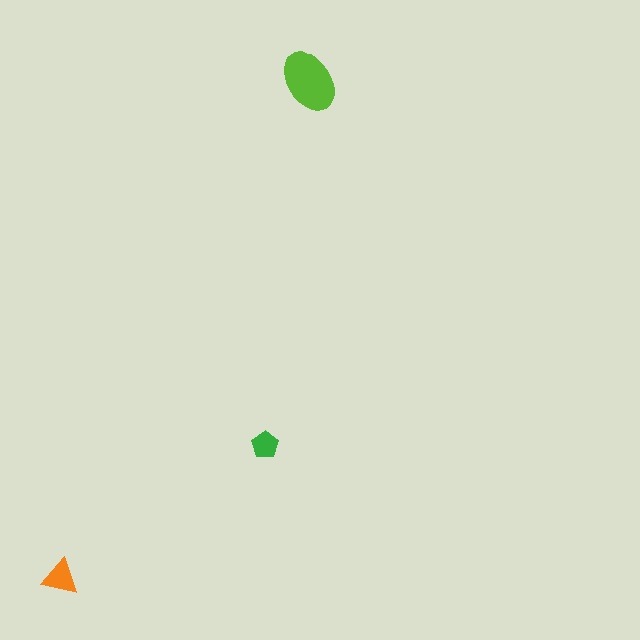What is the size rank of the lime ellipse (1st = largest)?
1st.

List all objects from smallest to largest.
The green pentagon, the orange triangle, the lime ellipse.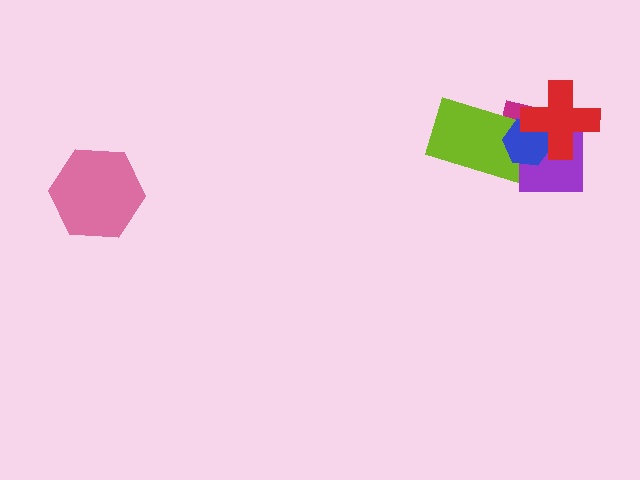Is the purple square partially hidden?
Yes, it is partially covered by another shape.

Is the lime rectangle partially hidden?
Yes, it is partially covered by another shape.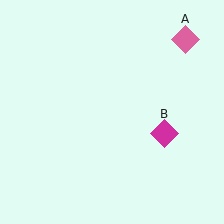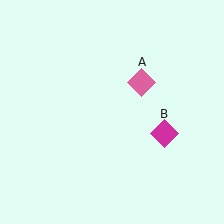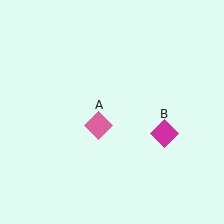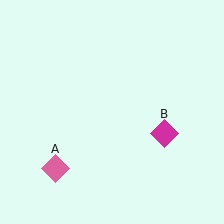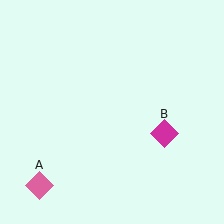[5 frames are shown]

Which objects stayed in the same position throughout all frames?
Magenta diamond (object B) remained stationary.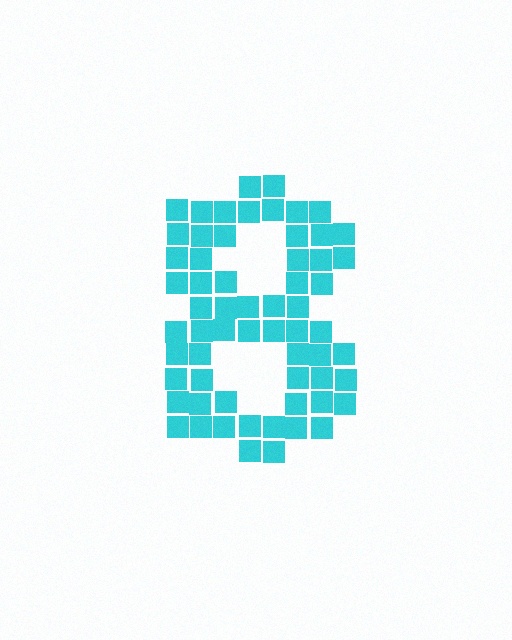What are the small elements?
The small elements are squares.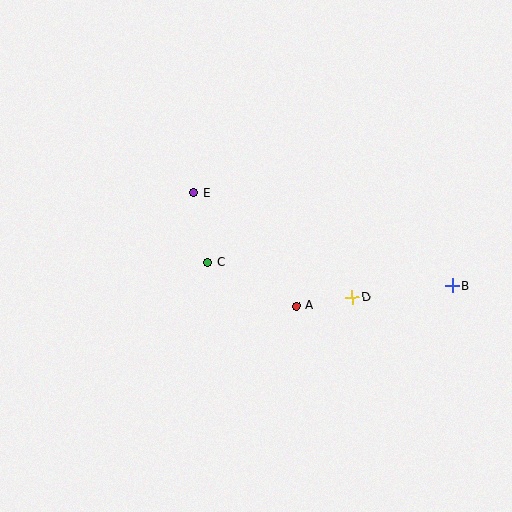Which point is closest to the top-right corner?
Point B is closest to the top-right corner.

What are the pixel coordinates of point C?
Point C is at (208, 262).